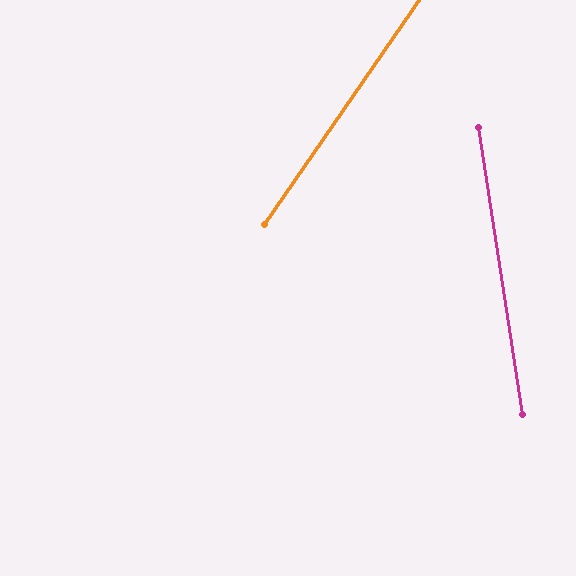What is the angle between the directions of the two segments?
Approximately 43 degrees.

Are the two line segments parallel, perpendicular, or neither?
Neither parallel nor perpendicular — they differ by about 43°.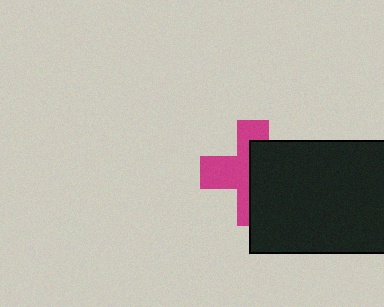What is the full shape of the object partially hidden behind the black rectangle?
The partially hidden object is a magenta cross.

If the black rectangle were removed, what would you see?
You would see the complete magenta cross.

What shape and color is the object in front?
The object in front is a black rectangle.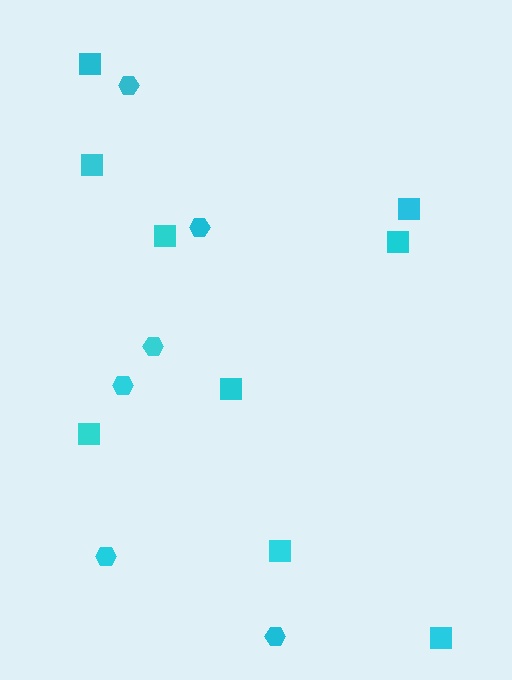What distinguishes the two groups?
There are 2 groups: one group of hexagons (6) and one group of squares (9).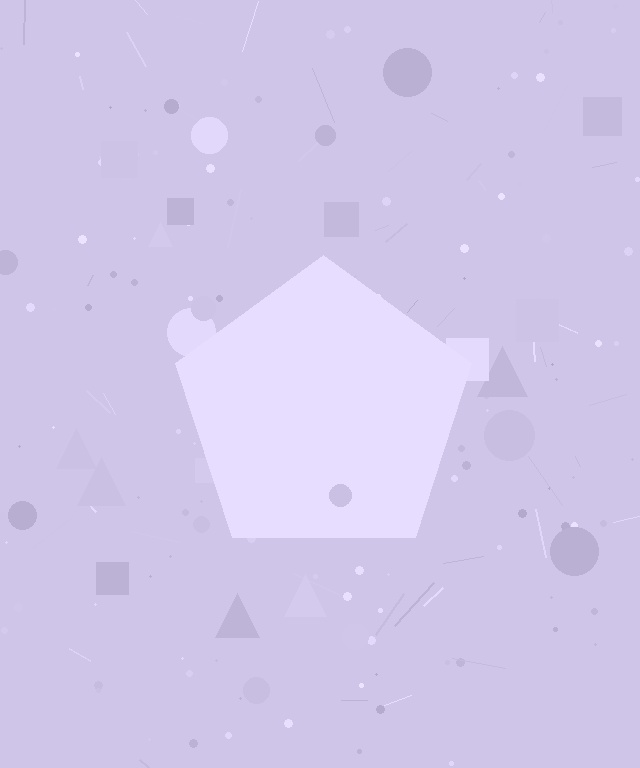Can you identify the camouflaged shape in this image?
The camouflaged shape is a pentagon.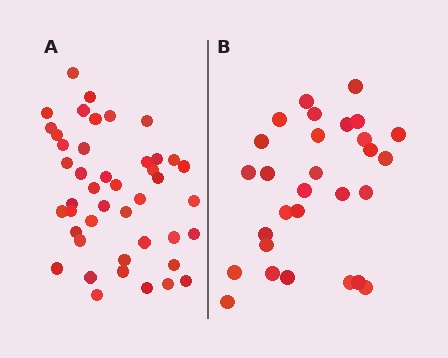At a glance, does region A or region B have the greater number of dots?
Region A (the left region) has more dots.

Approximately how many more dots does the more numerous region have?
Region A has approximately 15 more dots than region B.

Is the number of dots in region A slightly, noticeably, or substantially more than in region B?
Region A has substantially more. The ratio is roughly 1.5 to 1.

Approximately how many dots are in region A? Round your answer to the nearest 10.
About 40 dots. (The exact count is 44, which rounds to 40.)